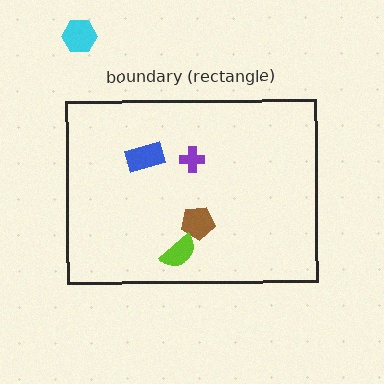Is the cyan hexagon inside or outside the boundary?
Outside.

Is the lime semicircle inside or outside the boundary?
Inside.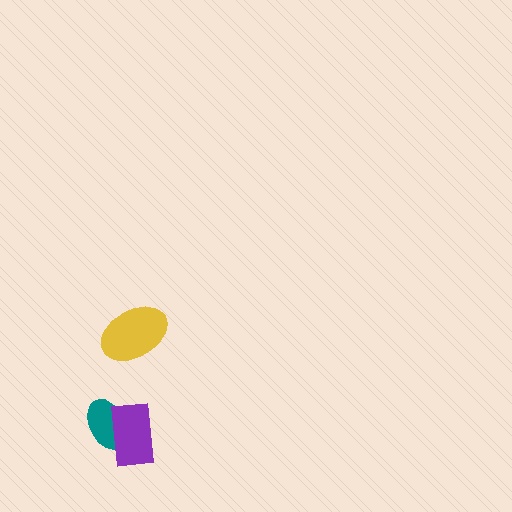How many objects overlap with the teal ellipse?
1 object overlaps with the teal ellipse.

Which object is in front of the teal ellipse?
The purple rectangle is in front of the teal ellipse.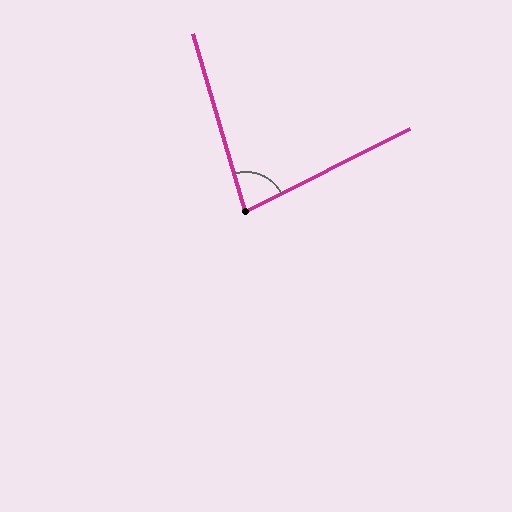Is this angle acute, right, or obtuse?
It is acute.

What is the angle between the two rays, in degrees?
Approximately 80 degrees.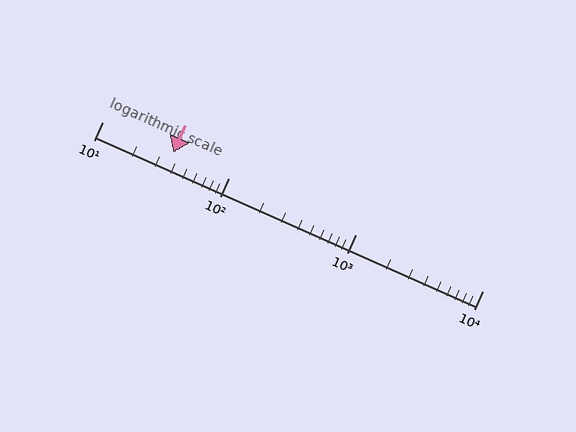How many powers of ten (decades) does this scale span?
The scale spans 3 decades, from 10 to 10000.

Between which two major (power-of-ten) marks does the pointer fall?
The pointer is between 10 and 100.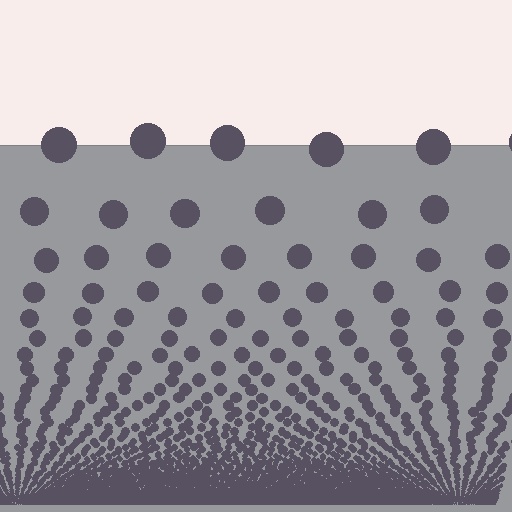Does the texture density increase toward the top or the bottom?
Density increases toward the bottom.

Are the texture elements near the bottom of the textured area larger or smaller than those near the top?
Smaller. The gradient is inverted — elements near the bottom are smaller and denser.